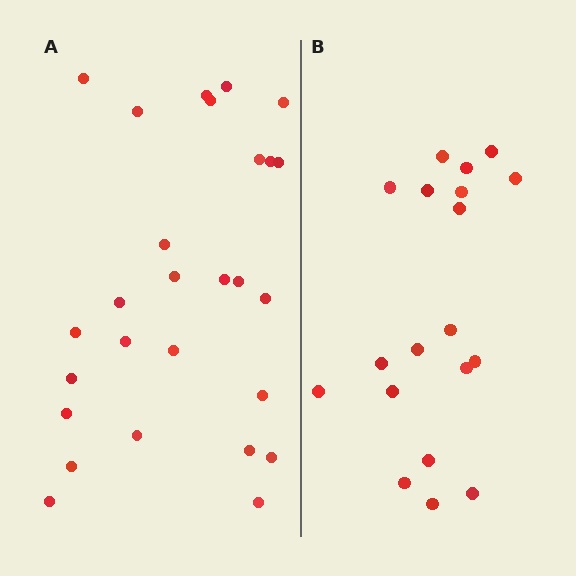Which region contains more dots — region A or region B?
Region A (the left region) has more dots.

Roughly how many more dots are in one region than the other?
Region A has roughly 8 or so more dots than region B.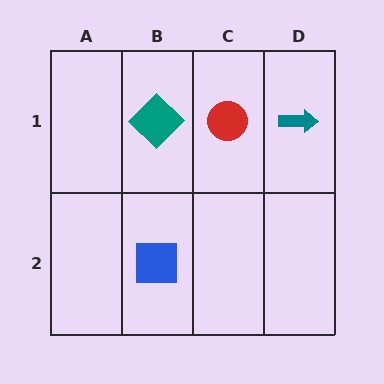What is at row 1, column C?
A red circle.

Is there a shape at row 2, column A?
No, that cell is empty.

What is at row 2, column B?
A blue square.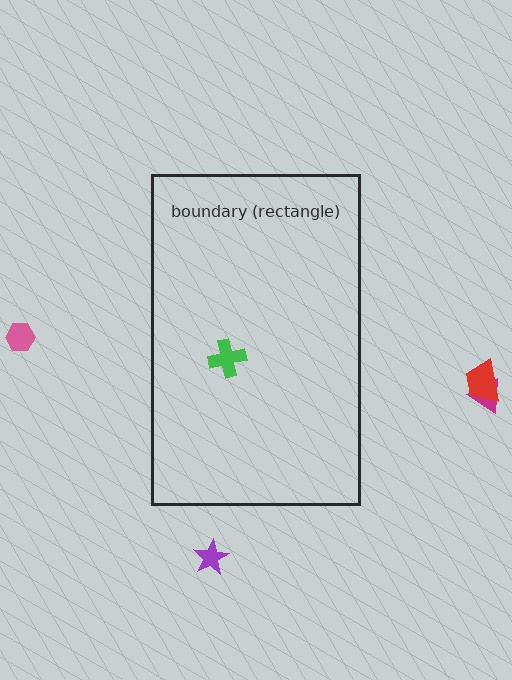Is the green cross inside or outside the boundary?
Inside.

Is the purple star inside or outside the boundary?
Outside.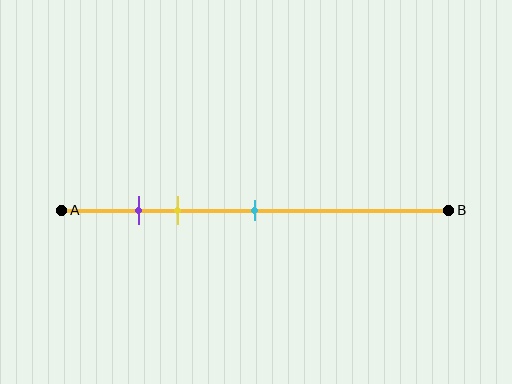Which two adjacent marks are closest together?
The purple and yellow marks are the closest adjacent pair.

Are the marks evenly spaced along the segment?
No, the marks are not evenly spaced.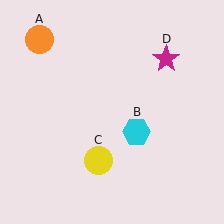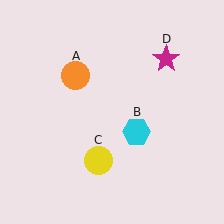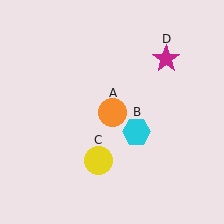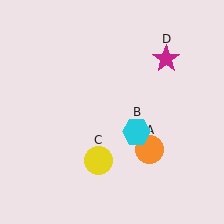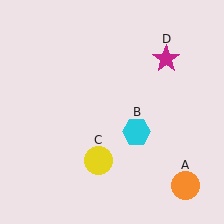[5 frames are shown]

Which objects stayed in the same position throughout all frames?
Cyan hexagon (object B) and yellow circle (object C) and magenta star (object D) remained stationary.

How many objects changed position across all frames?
1 object changed position: orange circle (object A).